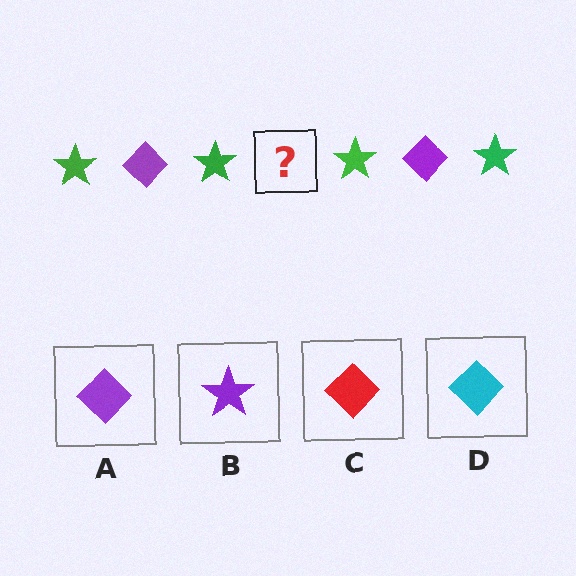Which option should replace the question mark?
Option A.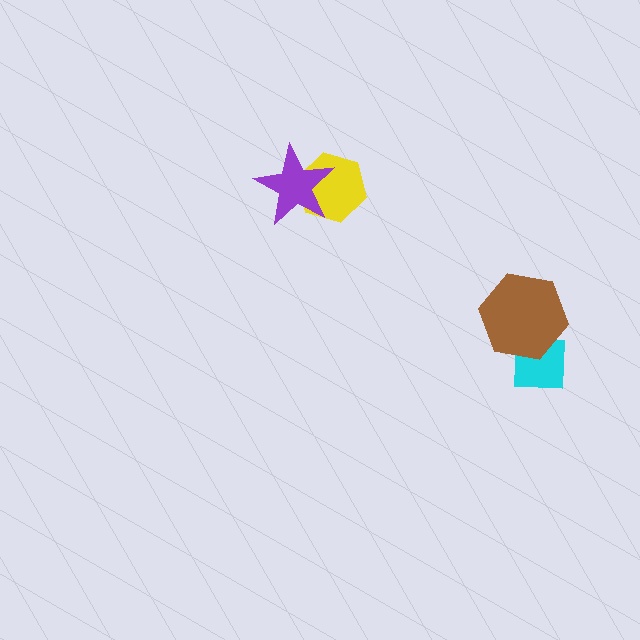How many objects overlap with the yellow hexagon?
1 object overlaps with the yellow hexagon.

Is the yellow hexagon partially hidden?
Yes, it is partially covered by another shape.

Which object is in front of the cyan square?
The brown hexagon is in front of the cyan square.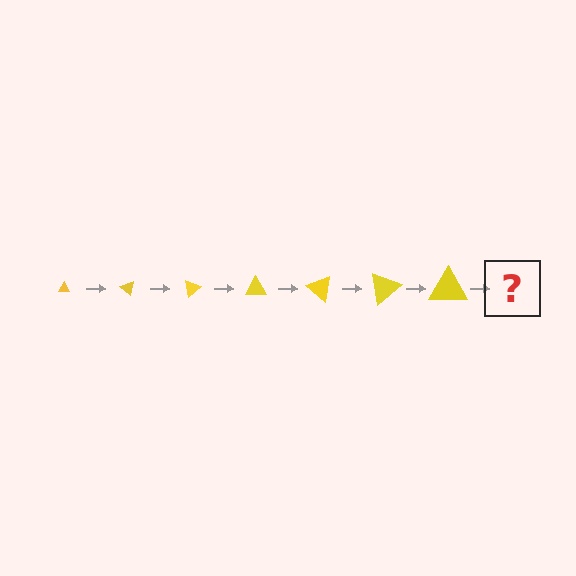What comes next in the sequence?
The next element should be a triangle, larger than the previous one and rotated 280 degrees from the start.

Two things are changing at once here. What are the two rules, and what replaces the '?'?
The two rules are that the triangle grows larger each step and it rotates 40 degrees each step. The '?' should be a triangle, larger than the previous one and rotated 280 degrees from the start.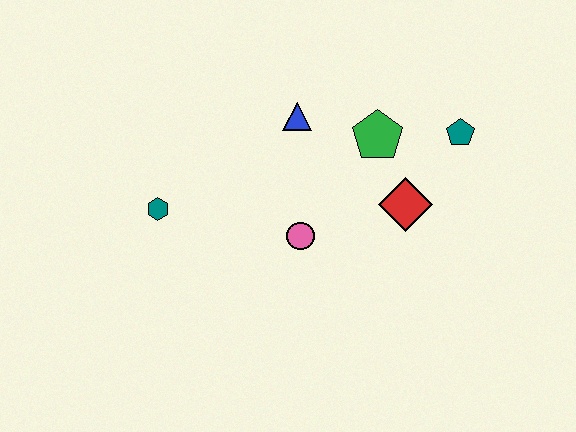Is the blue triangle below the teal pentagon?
No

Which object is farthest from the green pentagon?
The teal hexagon is farthest from the green pentagon.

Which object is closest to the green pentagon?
The red diamond is closest to the green pentagon.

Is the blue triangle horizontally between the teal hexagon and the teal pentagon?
Yes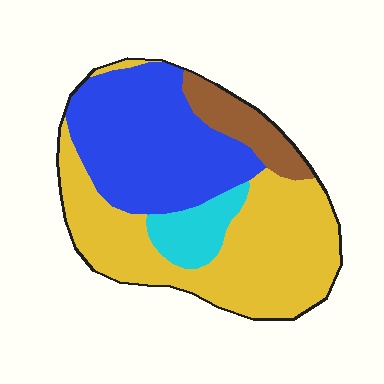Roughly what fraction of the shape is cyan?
Cyan covers about 10% of the shape.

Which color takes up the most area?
Yellow, at roughly 45%.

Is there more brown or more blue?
Blue.